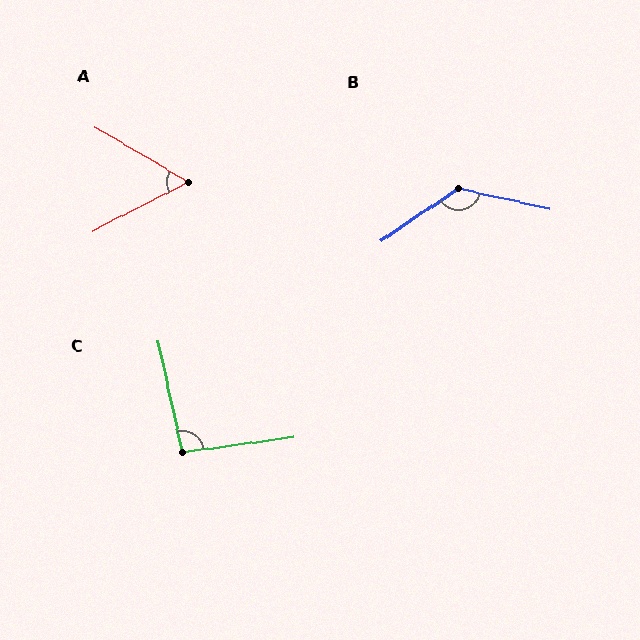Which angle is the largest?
B, at approximately 133 degrees.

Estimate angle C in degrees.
Approximately 95 degrees.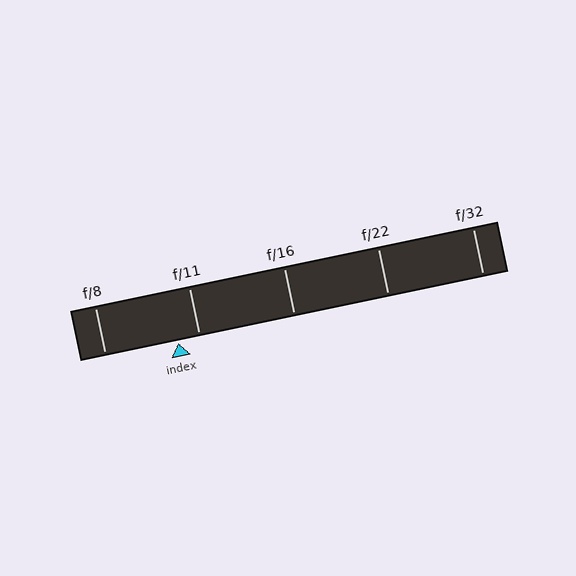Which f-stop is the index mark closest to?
The index mark is closest to f/11.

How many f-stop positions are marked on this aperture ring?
There are 5 f-stop positions marked.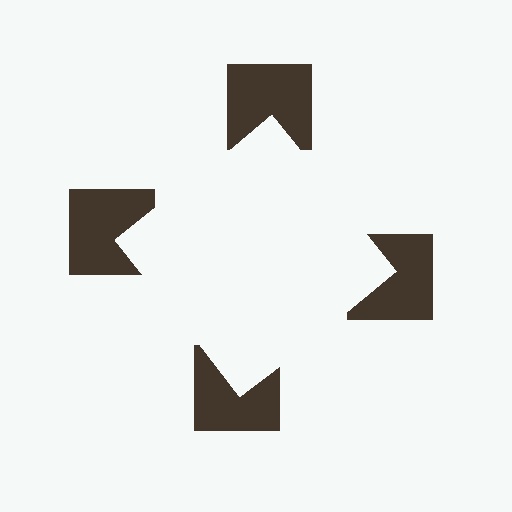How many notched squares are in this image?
There are 4 — one at each vertex of the illusory square.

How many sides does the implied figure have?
4 sides.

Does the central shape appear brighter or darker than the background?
It typically appears slightly brighter than the background, even though no actual brightness change is drawn.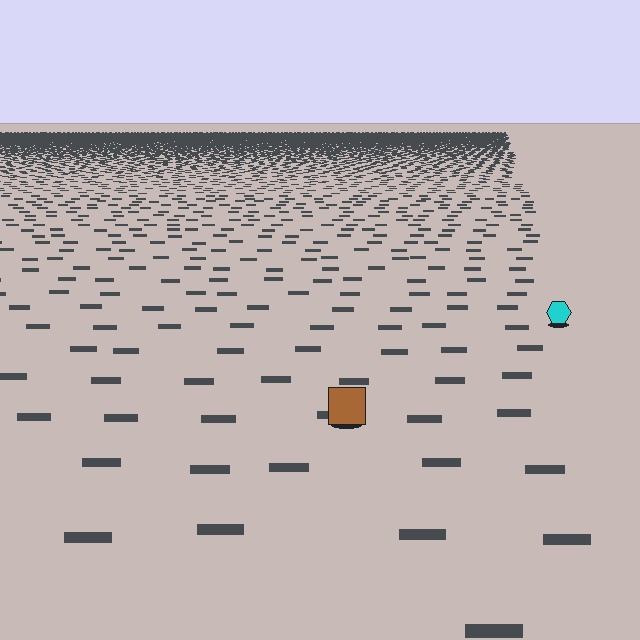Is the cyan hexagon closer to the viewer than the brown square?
No. The brown square is closer — you can tell from the texture gradient: the ground texture is coarser near it.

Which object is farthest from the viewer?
The cyan hexagon is farthest from the viewer. It appears smaller and the ground texture around it is denser.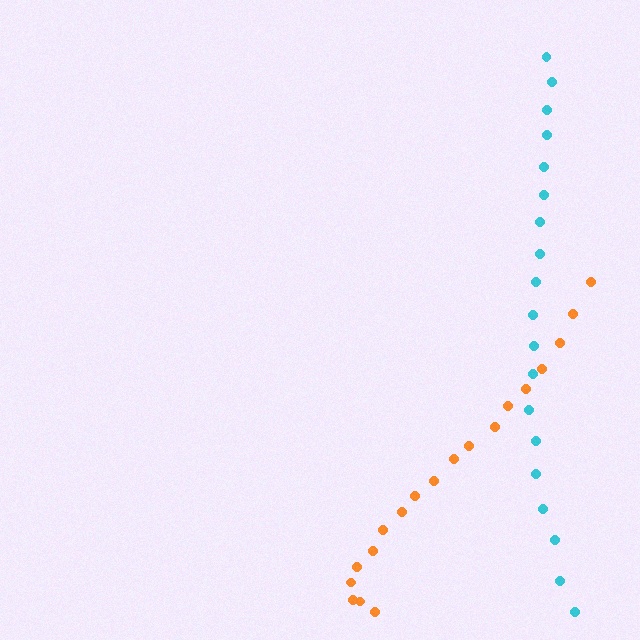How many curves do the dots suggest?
There are 2 distinct paths.